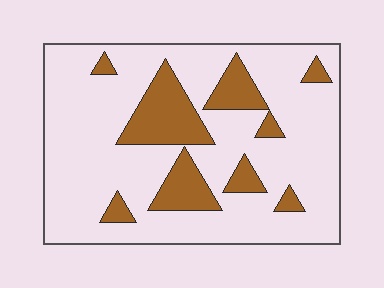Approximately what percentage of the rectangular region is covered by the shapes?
Approximately 20%.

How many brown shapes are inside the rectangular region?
9.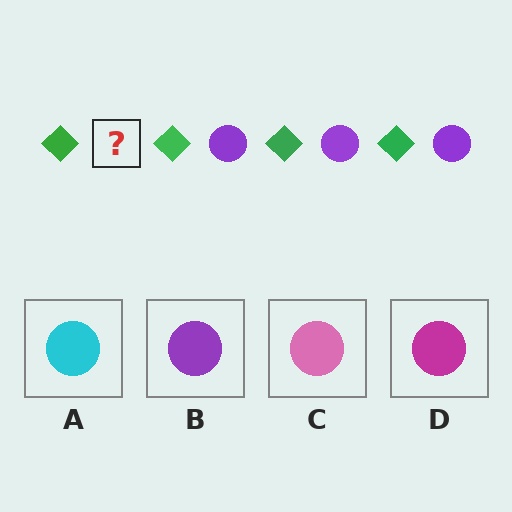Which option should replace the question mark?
Option B.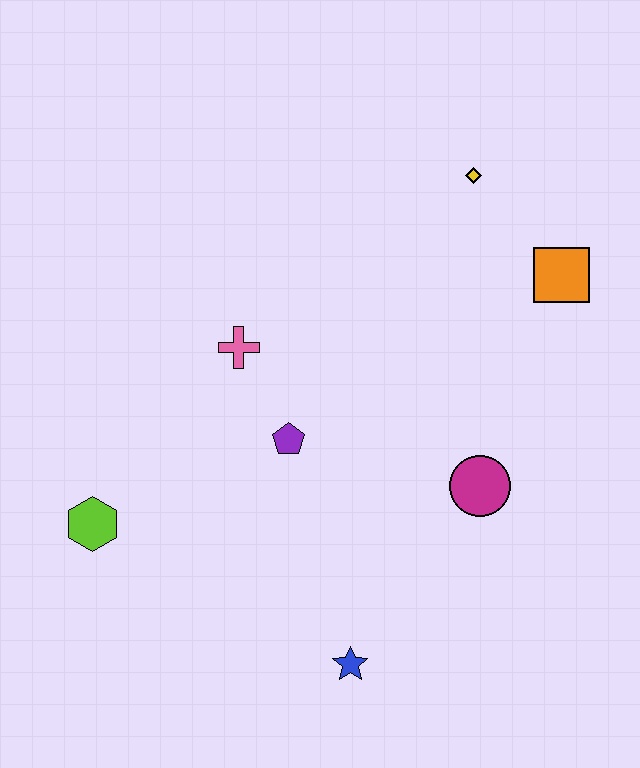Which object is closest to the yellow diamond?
The orange square is closest to the yellow diamond.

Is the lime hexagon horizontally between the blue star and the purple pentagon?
No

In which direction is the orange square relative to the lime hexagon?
The orange square is to the right of the lime hexagon.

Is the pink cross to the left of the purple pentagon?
Yes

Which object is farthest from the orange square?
The lime hexagon is farthest from the orange square.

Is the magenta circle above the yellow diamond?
No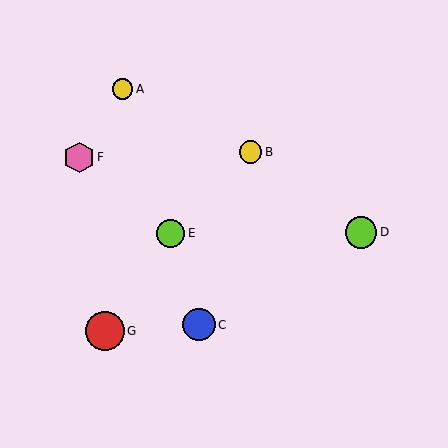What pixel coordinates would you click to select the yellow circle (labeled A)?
Click at (122, 89) to select the yellow circle A.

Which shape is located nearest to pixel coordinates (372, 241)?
The lime circle (labeled D) at (361, 232) is nearest to that location.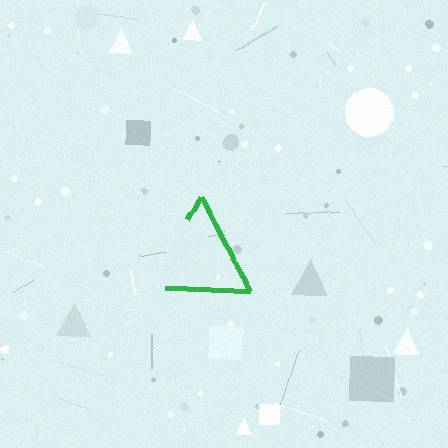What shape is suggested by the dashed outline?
The dashed outline suggests a triangle.